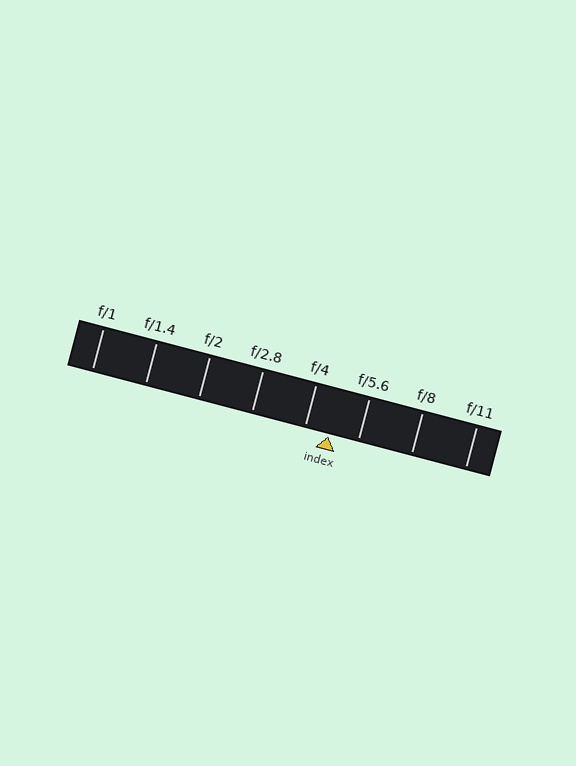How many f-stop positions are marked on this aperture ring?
There are 8 f-stop positions marked.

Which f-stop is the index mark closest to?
The index mark is closest to f/4.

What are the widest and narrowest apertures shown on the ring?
The widest aperture shown is f/1 and the narrowest is f/11.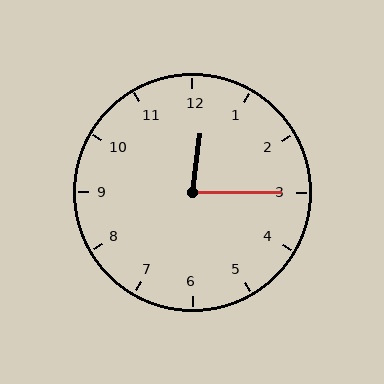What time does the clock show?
12:15.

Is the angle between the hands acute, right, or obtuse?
It is acute.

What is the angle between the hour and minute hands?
Approximately 82 degrees.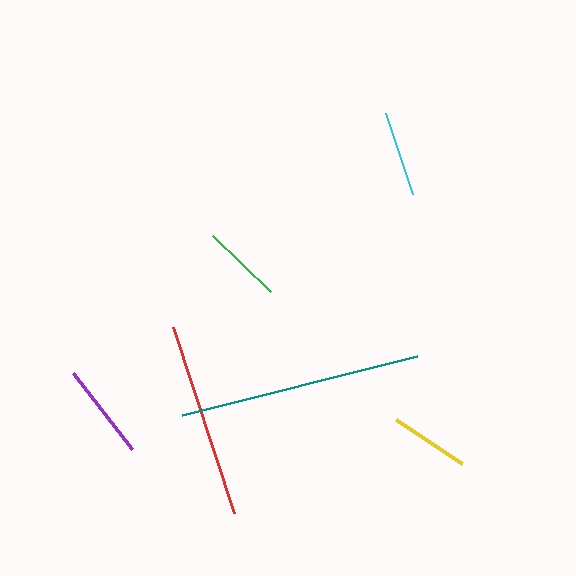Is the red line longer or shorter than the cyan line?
The red line is longer than the cyan line.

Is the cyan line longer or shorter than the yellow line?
The cyan line is longer than the yellow line.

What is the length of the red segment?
The red segment is approximately 196 pixels long.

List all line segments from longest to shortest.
From longest to shortest: teal, red, purple, cyan, green, yellow.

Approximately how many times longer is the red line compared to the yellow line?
The red line is approximately 2.5 times the length of the yellow line.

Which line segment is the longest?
The teal line is the longest at approximately 243 pixels.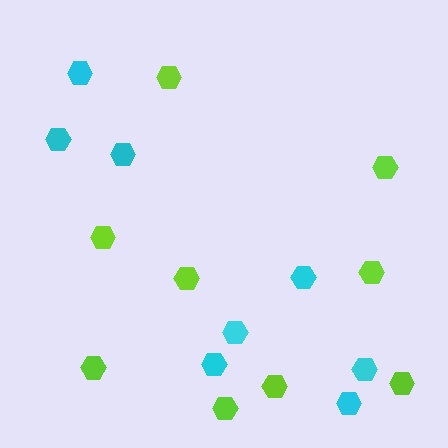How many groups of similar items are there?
There are 2 groups: one group of cyan hexagons (8) and one group of lime hexagons (9).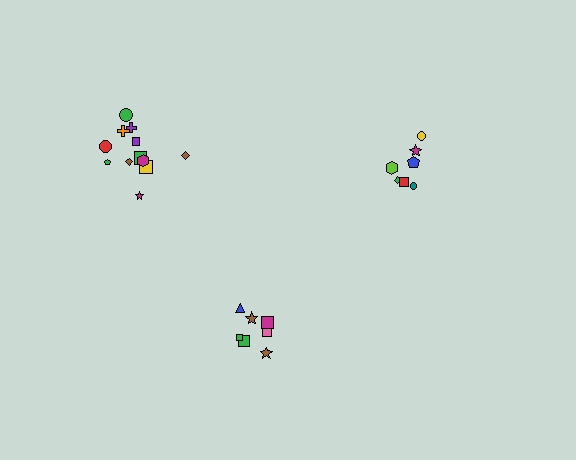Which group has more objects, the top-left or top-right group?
The top-left group.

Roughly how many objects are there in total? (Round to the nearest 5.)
Roughly 25 objects in total.